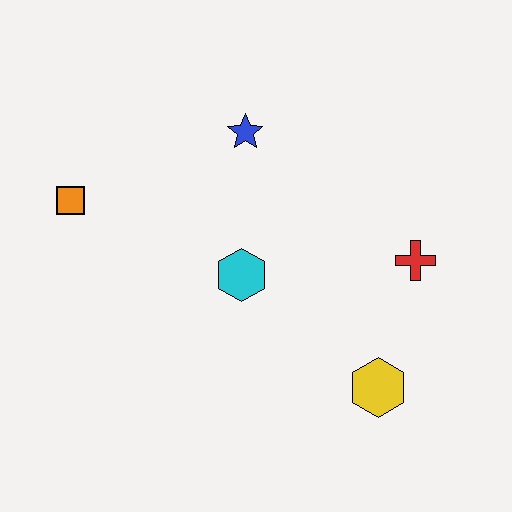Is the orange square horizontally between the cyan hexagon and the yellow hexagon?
No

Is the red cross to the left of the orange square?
No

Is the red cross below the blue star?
Yes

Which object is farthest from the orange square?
The yellow hexagon is farthest from the orange square.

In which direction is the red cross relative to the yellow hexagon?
The red cross is above the yellow hexagon.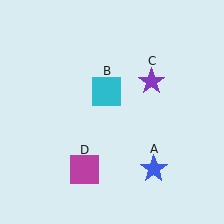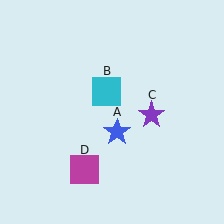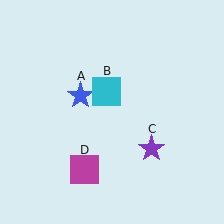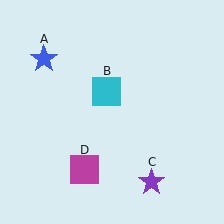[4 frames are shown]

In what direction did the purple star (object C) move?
The purple star (object C) moved down.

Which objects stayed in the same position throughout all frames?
Cyan square (object B) and magenta square (object D) remained stationary.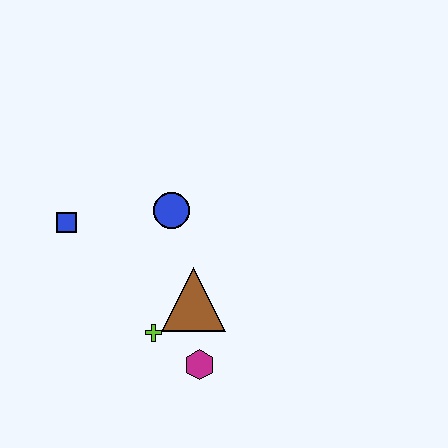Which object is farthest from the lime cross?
The blue square is farthest from the lime cross.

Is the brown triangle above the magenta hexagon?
Yes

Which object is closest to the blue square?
The blue circle is closest to the blue square.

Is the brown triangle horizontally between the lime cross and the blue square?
No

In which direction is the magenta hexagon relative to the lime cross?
The magenta hexagon is to the right of the lime cross.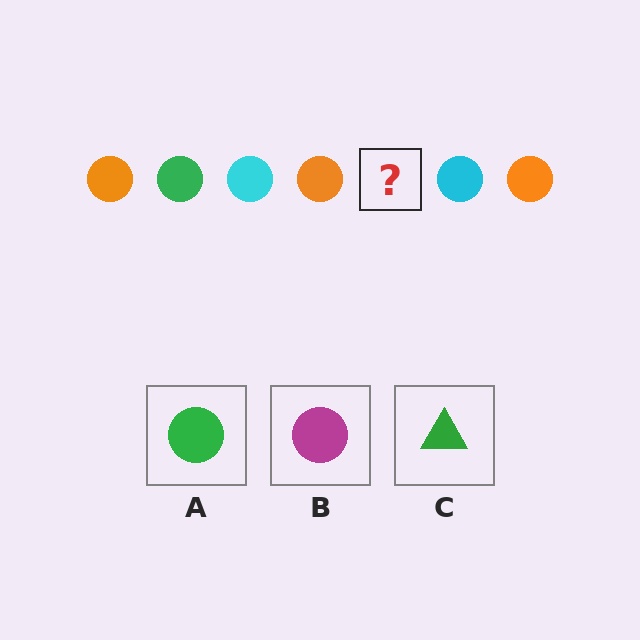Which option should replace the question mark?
Option A.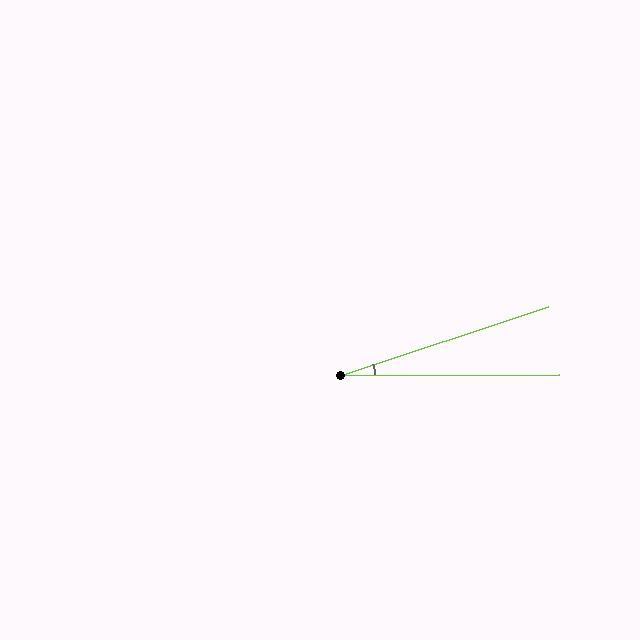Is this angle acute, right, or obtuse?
It is acute.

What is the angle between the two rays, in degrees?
Approximately 18 degrees.